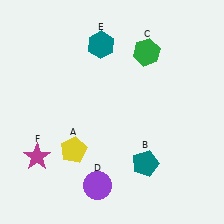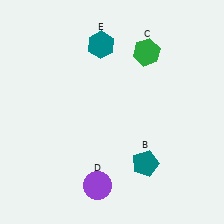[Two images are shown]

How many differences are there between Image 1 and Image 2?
There are 2 differences between the two images.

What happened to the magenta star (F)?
The magenta star (F) was removed in Image 2. It was in the bottom-left area of Image 1.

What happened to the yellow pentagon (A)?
The yellow pentagon (A) was removed in Image 2. It was in the bottom-left area of Image 1.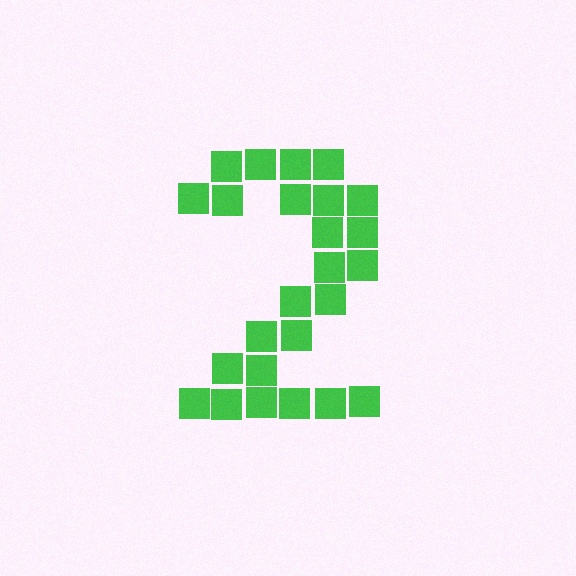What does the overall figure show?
The overall figure shows the digit 2.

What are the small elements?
The small elements are squares.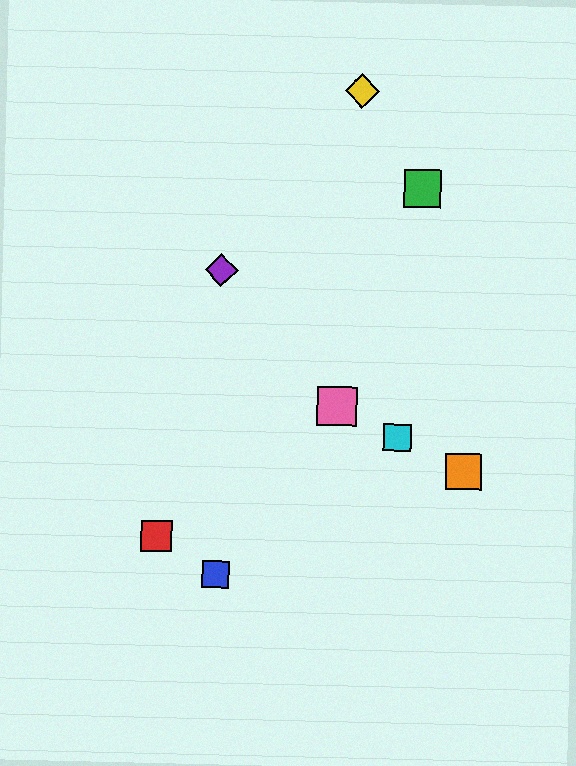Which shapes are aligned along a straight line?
The orange square, the cyan square, the pink square are aligned along a straight line.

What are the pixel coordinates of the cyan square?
The cyan square is at (397, 437).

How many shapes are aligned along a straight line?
3 shapes (the orange square, the cyan square, the pink square) are aligned along a straight line.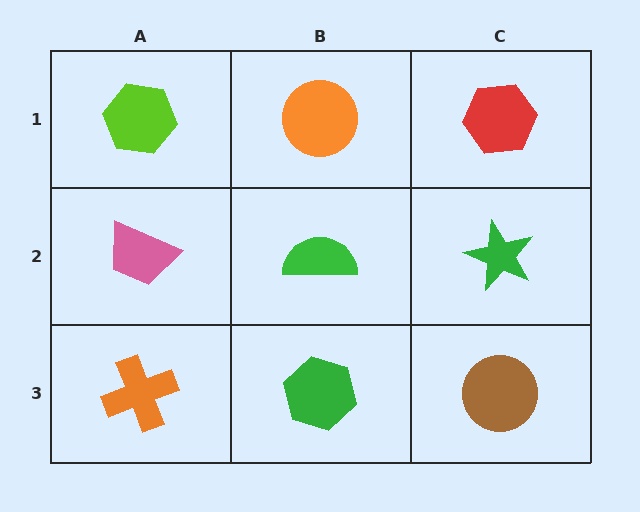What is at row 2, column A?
A pink trapezoid.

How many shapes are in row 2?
3 shapes.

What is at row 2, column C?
A green star.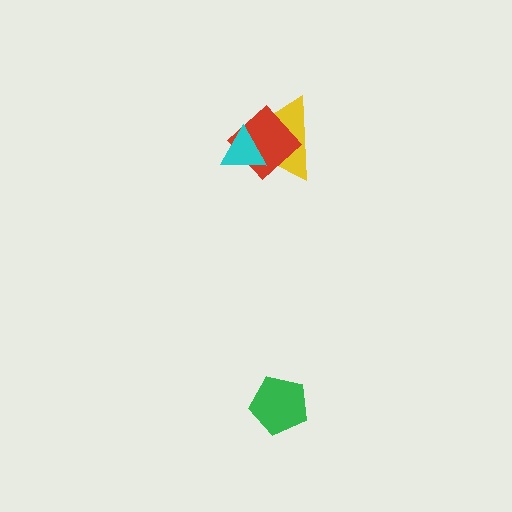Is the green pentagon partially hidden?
No, no other shape covers it.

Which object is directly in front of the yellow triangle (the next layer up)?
The red diamond is directly in front of the yellow triangle.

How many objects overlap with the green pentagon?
0 objects overlap with the green pentagon.